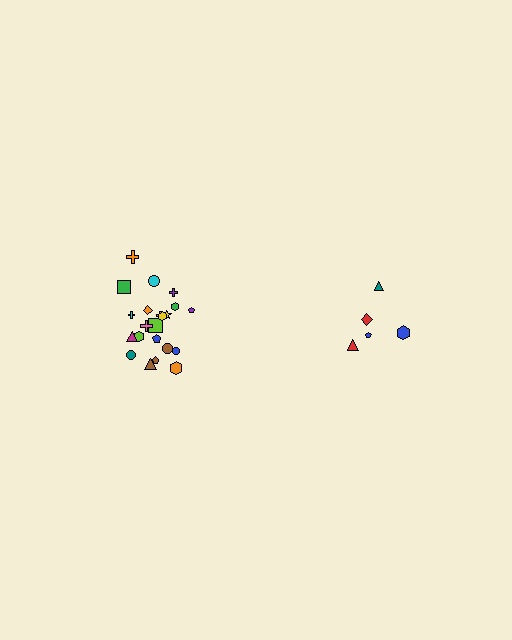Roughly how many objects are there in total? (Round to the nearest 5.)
Roughly 25 objects in total.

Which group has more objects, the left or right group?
The left group.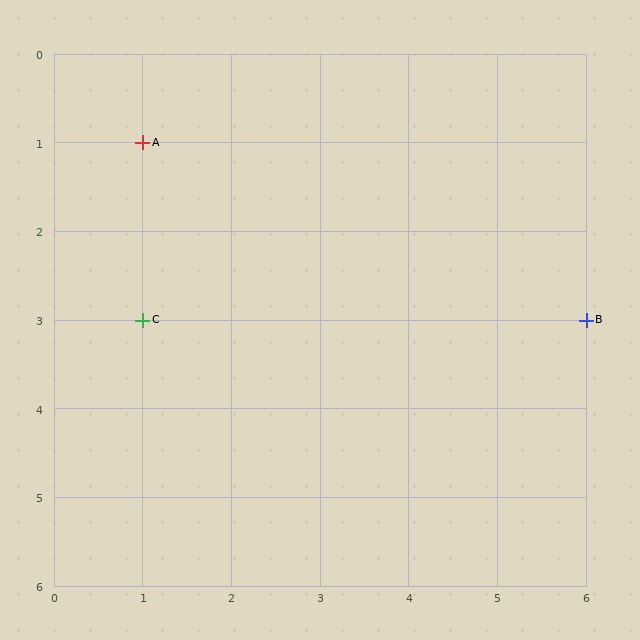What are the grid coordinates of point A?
Point A is at grid coordinates (1, 1).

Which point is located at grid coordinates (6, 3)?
Point B is at (6, 3).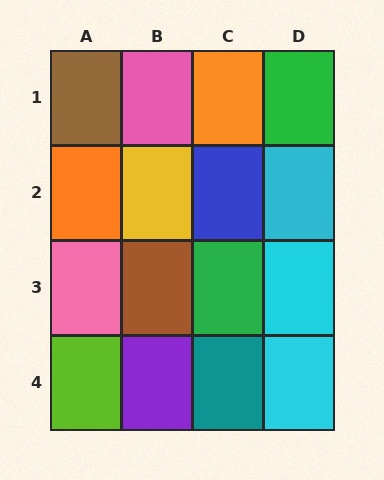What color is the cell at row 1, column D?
Green.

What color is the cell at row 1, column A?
Brown.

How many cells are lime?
1 cell is lime.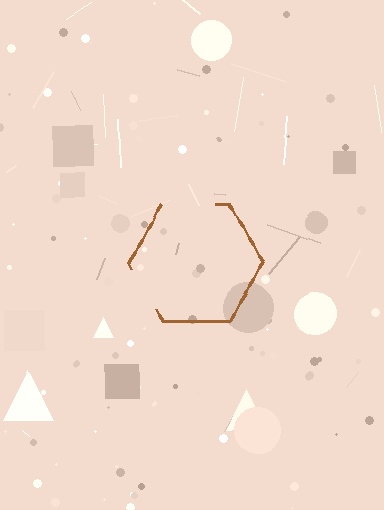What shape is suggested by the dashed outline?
The dashed outline suggests a hexagon.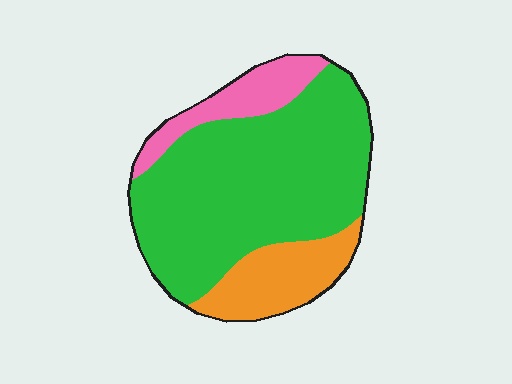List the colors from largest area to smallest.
From largest to smallest: green, orange, pink.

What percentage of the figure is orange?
Orange covers about 20% of the figure.